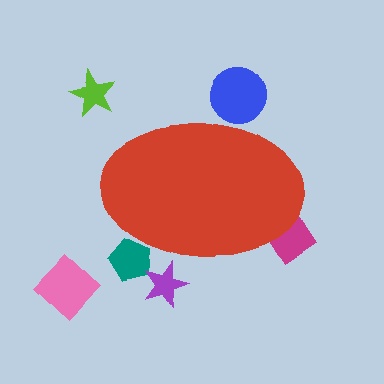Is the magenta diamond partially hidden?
Yes, the magenta diamond is partially hidden behind the red ellipse.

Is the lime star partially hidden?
No, the lime star is fully visible.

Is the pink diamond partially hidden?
No, the pink diamond is fully visible.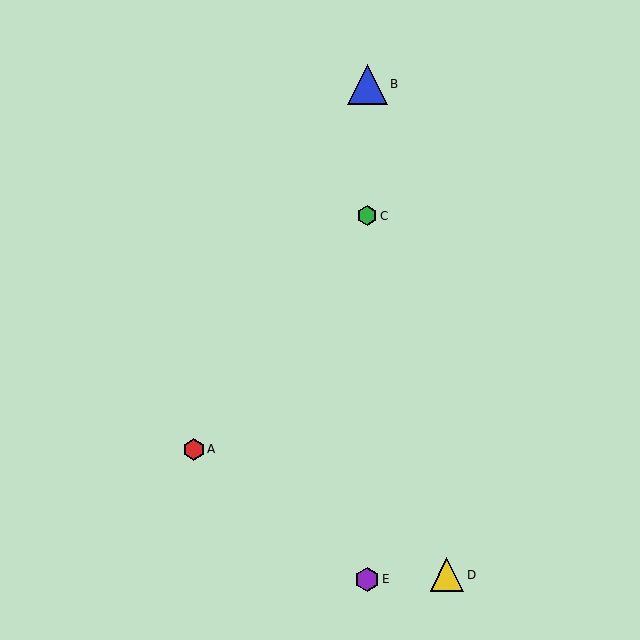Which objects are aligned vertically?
Objects B, C, E are aligned vertically.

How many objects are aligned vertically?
3 objects (B, C, E) are aligned vertically.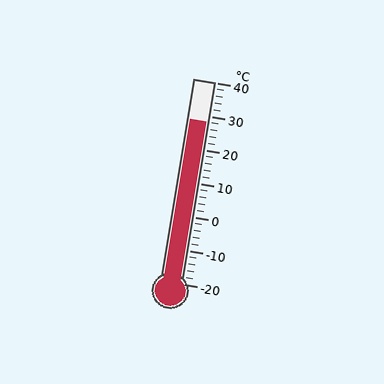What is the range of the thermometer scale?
The thermometer scale ranges from -20°C to 40°C.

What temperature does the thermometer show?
The thermometer shows approximately 28°C.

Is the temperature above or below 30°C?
The temperature is below 30°C.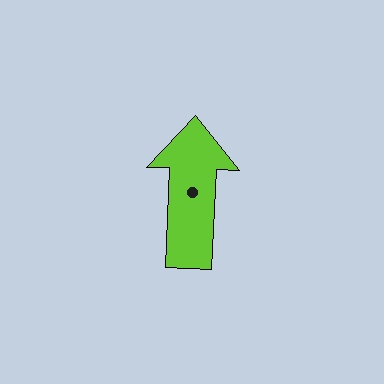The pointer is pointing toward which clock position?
Roughly 12 o'clock.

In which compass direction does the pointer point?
North.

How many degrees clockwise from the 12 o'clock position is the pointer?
Approximately 2 degrees.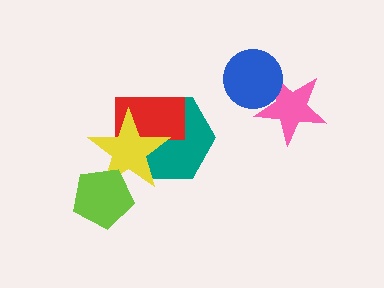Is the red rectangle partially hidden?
Yes, it is partially covered by another shape.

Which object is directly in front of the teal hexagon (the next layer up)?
The red rectangle is directly in front of the teal hexagon.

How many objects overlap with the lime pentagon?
1 object overlaps with the lime pentagon.